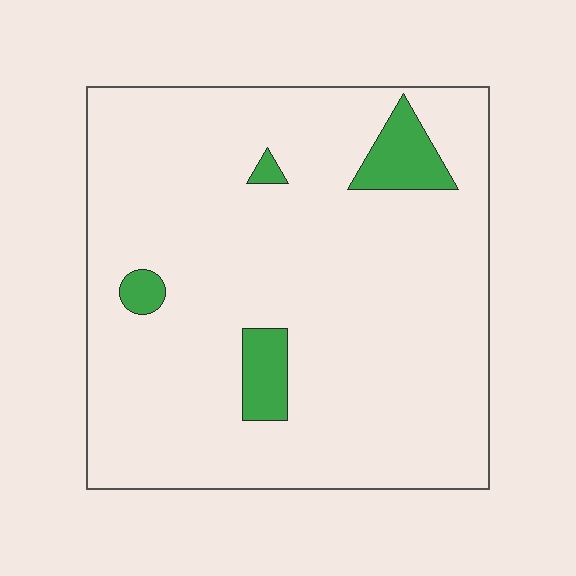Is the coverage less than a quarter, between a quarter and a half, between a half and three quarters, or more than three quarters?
Less than a quarter.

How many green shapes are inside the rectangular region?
4.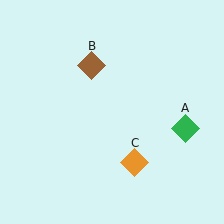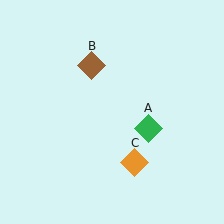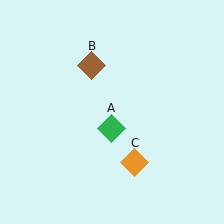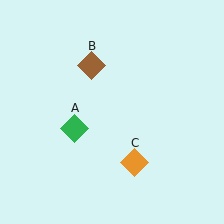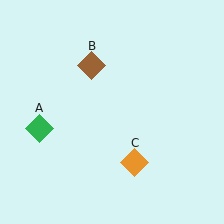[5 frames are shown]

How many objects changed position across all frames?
1 object changed position: green diamond (object A).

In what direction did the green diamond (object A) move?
The green diamond (object A) moved left.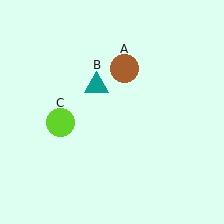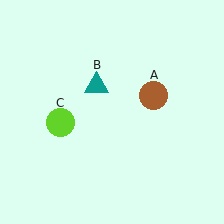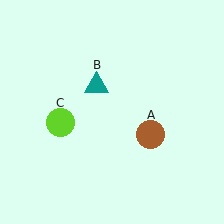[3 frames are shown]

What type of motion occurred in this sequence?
The brown circle (object A) rotated clockwise around the center of the scene.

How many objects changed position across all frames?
1 object changed position: brown circle (object A).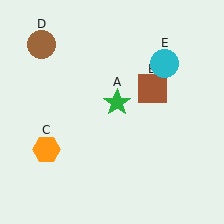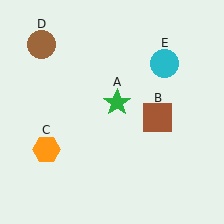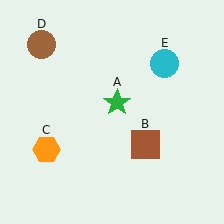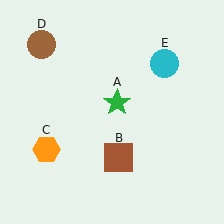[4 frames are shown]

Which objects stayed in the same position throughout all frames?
Green star (object A) and orange hexagon (object C) and brown circle (object D) and cyan circle (object E) remained stationary.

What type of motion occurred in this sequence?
The brown square (object B) rotated clockwise around the center of the scene.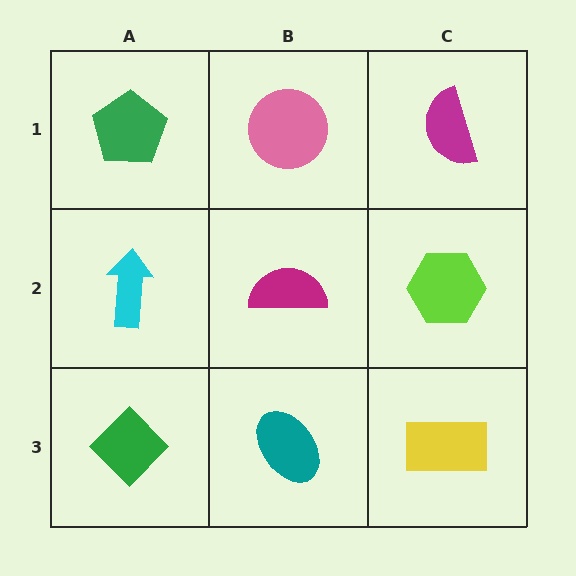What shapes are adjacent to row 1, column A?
A cyan arrow (row 2, column A), a pink circle (row 1, column B).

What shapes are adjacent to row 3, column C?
A lime hexagon (row 2, column C), a teal ellipse (row 3, column B).